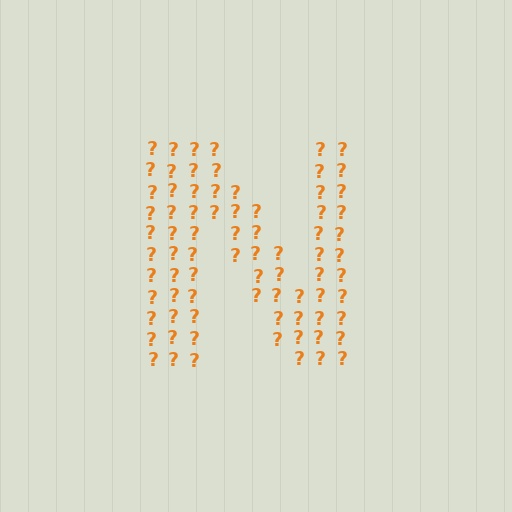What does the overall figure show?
The overall figure shows the letter N.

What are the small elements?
The small elements are question marks.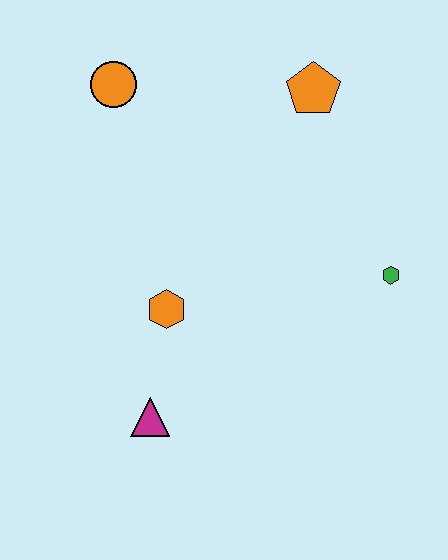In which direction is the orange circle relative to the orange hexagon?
The orange circle is above the orange hexagon.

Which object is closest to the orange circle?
The orange pentagon is closest to the orange circle.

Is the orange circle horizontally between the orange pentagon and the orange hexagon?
No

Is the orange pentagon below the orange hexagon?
No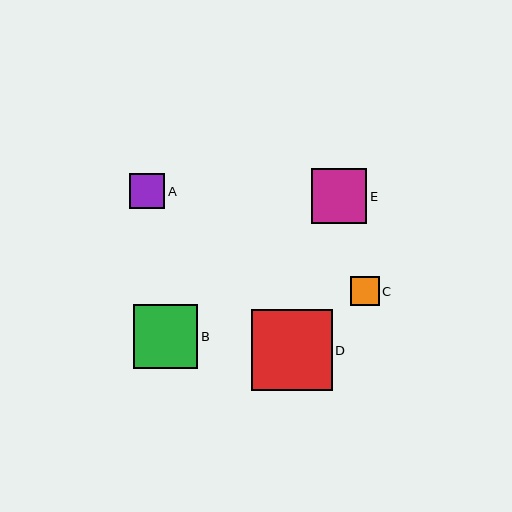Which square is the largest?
Square D is the largest with a size of approximately 81 pixels.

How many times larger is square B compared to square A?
Square B is approximately 1.8 times the size of square A.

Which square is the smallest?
Square C is the smallest with a size of approximately 29 pixels.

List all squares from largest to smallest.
From largest to smallest: D, B, E, A, C.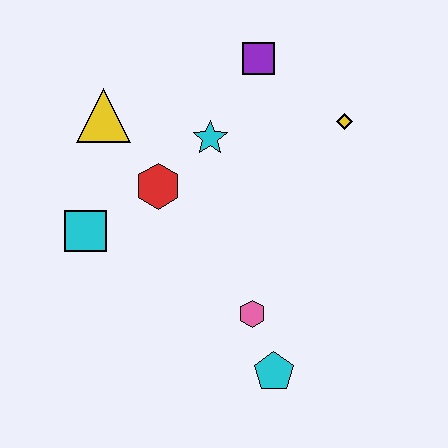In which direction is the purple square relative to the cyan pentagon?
The purple square is above the cyan pentagon.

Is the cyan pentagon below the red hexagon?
Yes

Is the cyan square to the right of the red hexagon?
No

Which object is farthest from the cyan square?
The yellow diamond is farthest from the cyan square.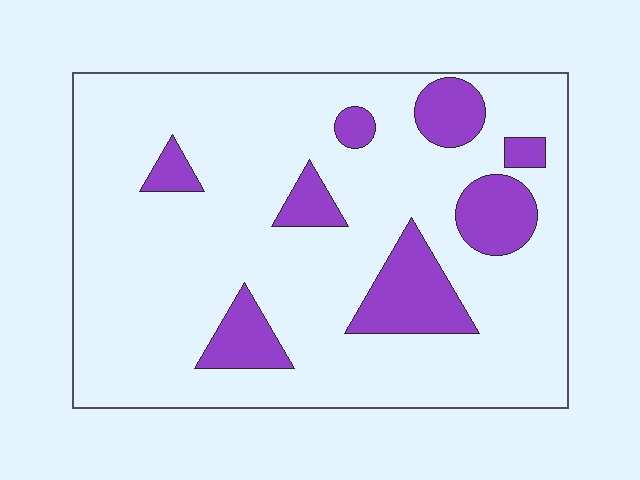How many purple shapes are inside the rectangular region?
8.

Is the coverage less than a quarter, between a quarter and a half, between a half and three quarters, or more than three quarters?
Less than a quarter.